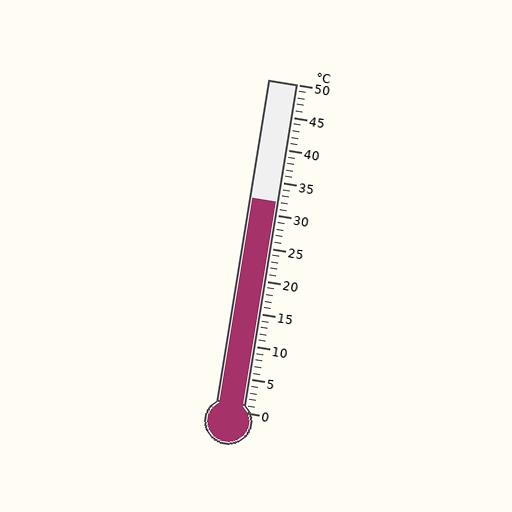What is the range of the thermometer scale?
The thermometer scale ranges from 0°C to 50°C.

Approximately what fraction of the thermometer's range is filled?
The thermometer is filled to approximately 65% of its range.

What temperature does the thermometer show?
The thermometer shows approximately 32°C.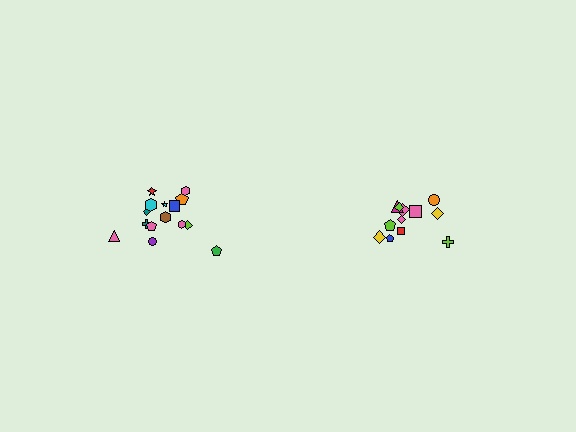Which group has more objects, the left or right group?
The left group.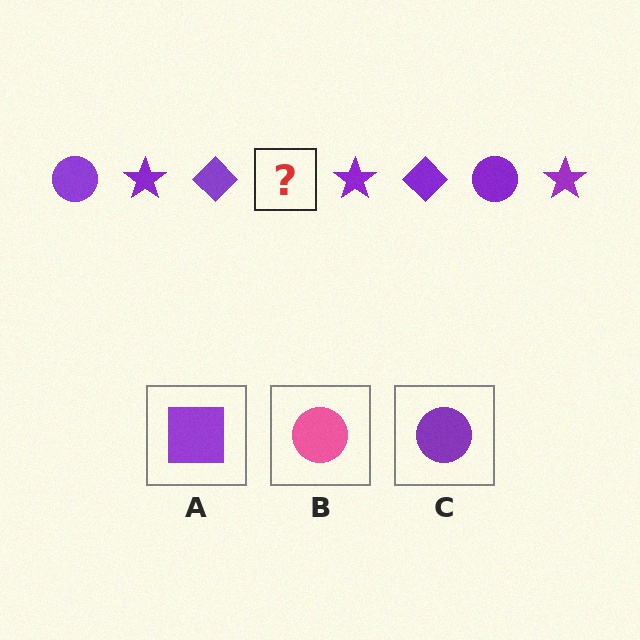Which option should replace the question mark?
Option C.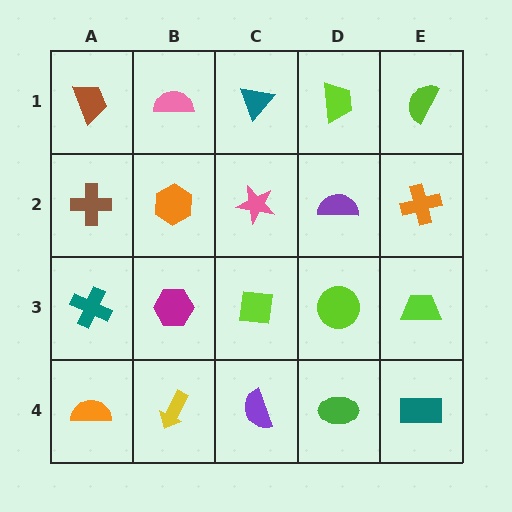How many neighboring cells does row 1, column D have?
3.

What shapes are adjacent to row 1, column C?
A pink star (row 2, column C), a pink semicircle (row 1, column B), a lime trapezoid (row 1, column D).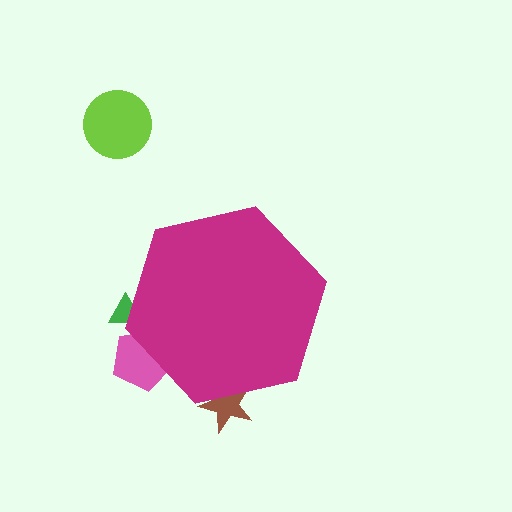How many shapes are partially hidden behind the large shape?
3 shapes are partially hidden.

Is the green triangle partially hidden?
Yes, the green triangle is partially hidden behind the magenta hexagon.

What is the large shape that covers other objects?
A magenta hexagon.